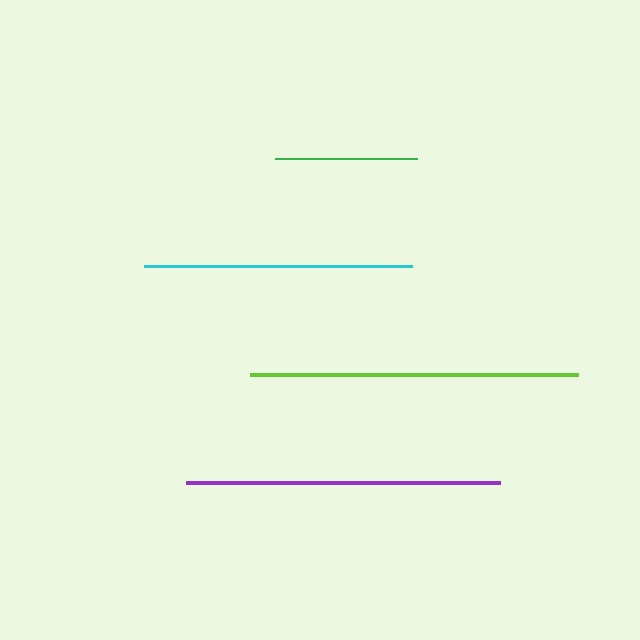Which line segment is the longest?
The lime line is the longest at approximately 328 pixels.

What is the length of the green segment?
The green segment is approximately 142 pixels long.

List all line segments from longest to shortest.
From longest to shortest: lime, purple, cyan, green.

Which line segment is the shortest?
The green line is the shortest at approximately 142 pixels.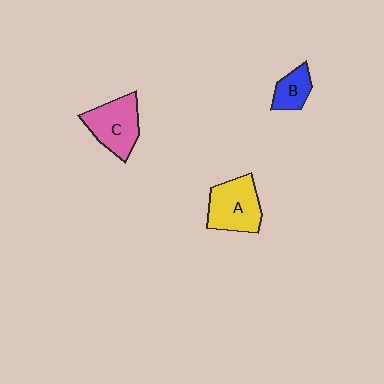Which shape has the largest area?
Shape A (yellow).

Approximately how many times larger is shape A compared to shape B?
Approximately 2.0 times.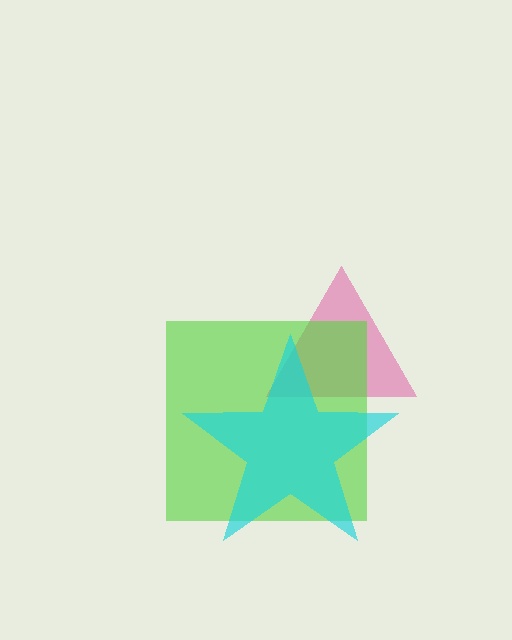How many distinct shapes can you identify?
There are 3 distinct shapes: a pink triangle, a lime square, a cyan star.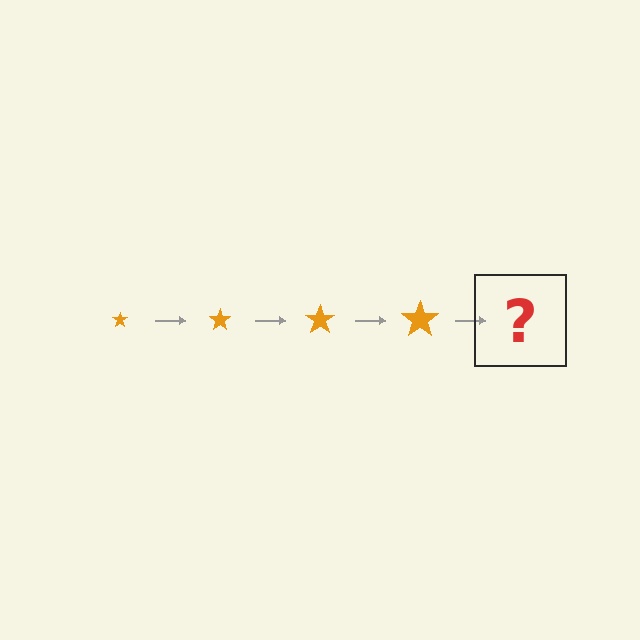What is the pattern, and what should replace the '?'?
The pattern is that the star gets progressively larger each step. The '?' should be an orange star, larger than the previous one.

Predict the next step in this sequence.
The next step is an orange star, larger than the previous one.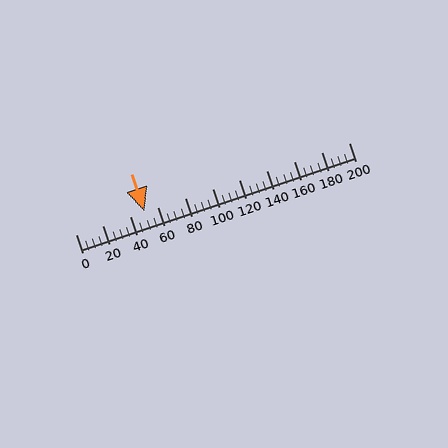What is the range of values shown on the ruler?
The ruler shows values from 0 to 200.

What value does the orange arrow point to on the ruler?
The orange arrow points to approximately 50.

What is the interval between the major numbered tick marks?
The major tick marks are spaced 20 units apart.